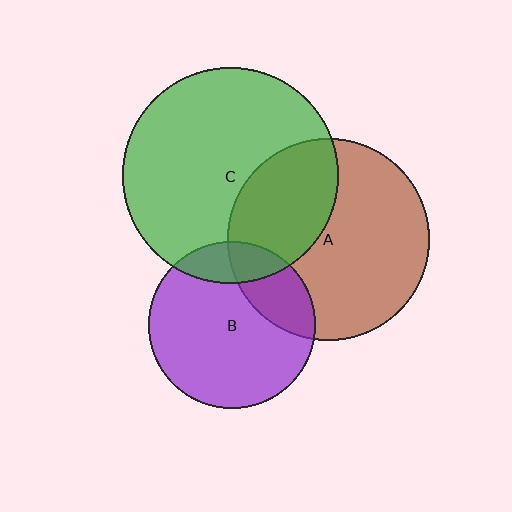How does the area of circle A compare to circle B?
Approximately 1.5 times.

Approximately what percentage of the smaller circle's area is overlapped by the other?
Approximately 35%.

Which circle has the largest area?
Circle C (green).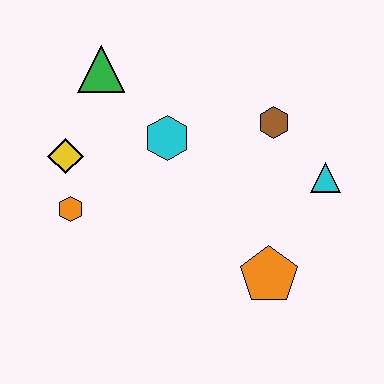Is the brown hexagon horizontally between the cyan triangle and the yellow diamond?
Yes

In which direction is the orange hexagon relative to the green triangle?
The orange hexagon is below the green triangle.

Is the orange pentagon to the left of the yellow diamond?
No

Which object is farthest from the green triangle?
The orange pentagon is farthest from the green triangle.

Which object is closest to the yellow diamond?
The orange hexagon is closest to the yellow diamond.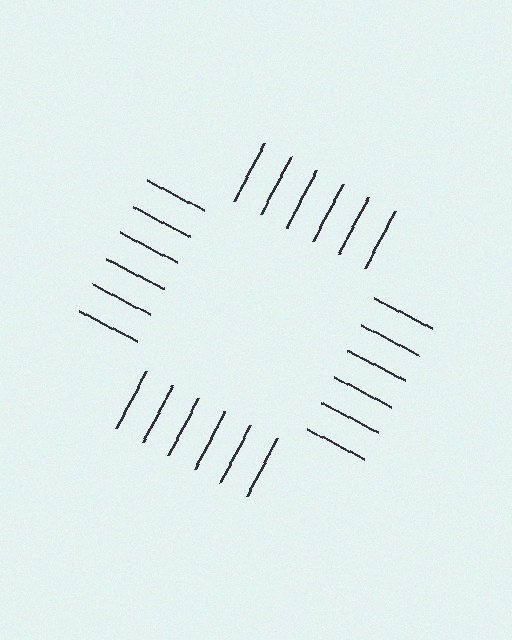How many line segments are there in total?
24 — 6 along each of the 4 edges.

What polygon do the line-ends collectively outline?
An illusory square — the line segments terminate on its edges but no continuous stroke is drawn.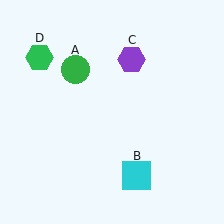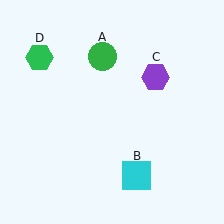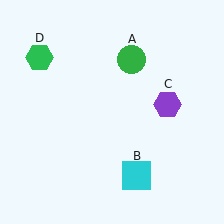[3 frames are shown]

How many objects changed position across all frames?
2 objects changed position: green circle (object A), purple hexagon (object C).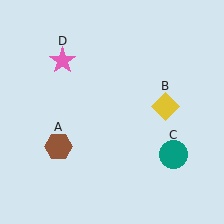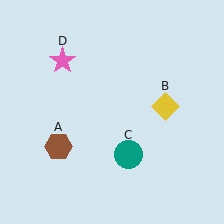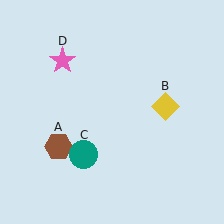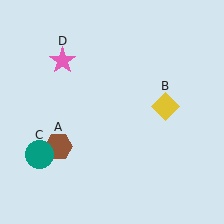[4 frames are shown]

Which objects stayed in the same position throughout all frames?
Brown hexagon (object A) and yellow diamond (object B) and pink star (object D) remained stationary.